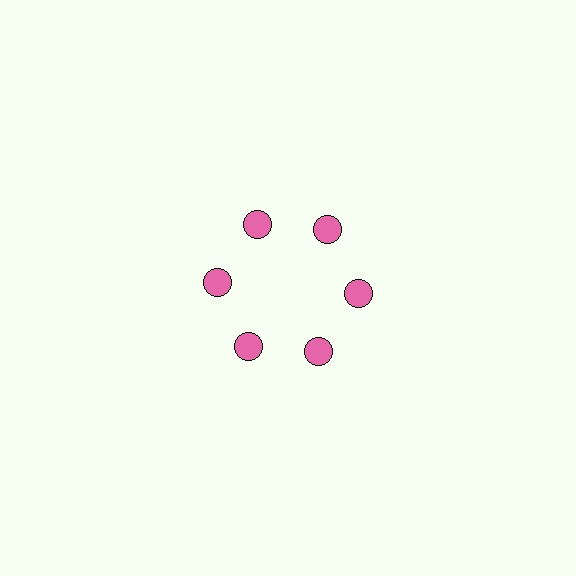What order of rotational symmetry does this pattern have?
This pattern has 6-fold rotational symmetry.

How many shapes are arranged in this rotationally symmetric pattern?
There are 6 shapes, arranged in 6 groups of 1.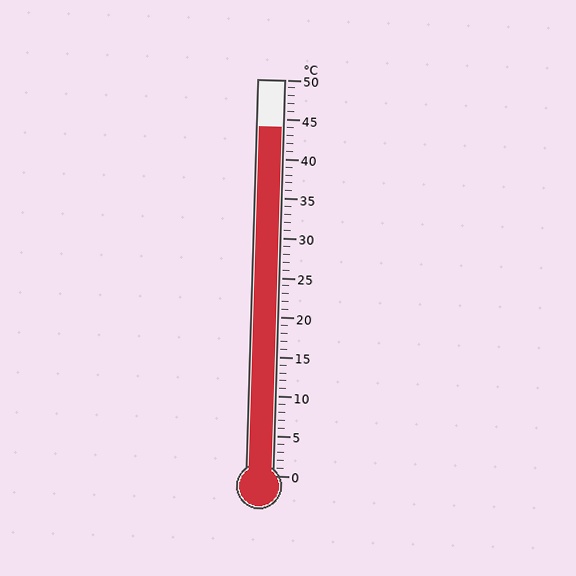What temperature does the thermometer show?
The thermometer shows approximately 44°C.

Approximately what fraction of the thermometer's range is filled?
The thermometer is filled to approximately 90% of its range.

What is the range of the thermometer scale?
The thermometer scale ranges from 0°C to 50°C.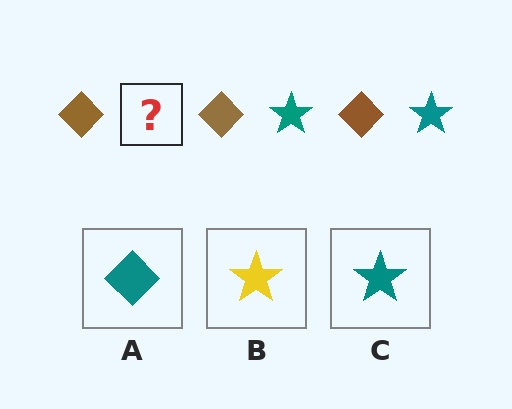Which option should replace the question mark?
Option C.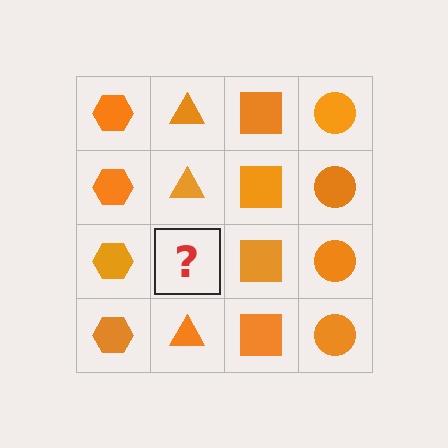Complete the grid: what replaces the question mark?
The question mark should be replaced with an orange triangle.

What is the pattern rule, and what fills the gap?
The rule is that each column has a consistent shape. The gap should be filled with an orange triangle.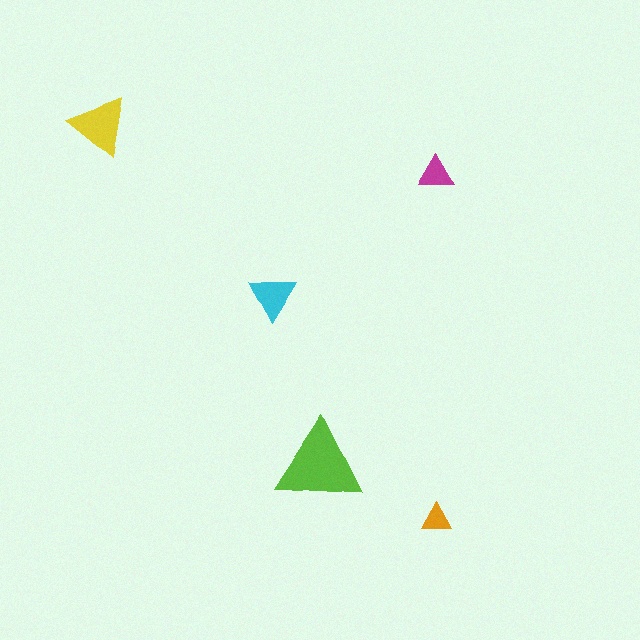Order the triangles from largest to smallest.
the lime one, the yellow one, the cyan one, the magenta one, the orange one.